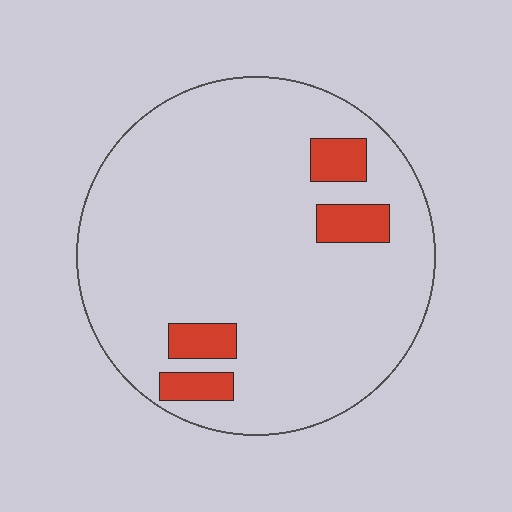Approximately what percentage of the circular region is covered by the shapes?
Approximately 10%.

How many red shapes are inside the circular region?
4.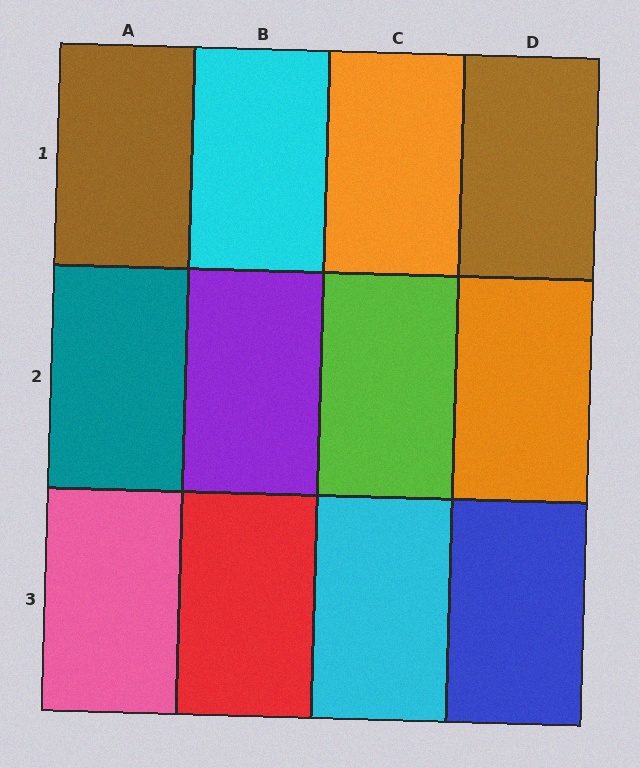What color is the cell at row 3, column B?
Red.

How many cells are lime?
1 cell is lime.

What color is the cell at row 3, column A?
Pink.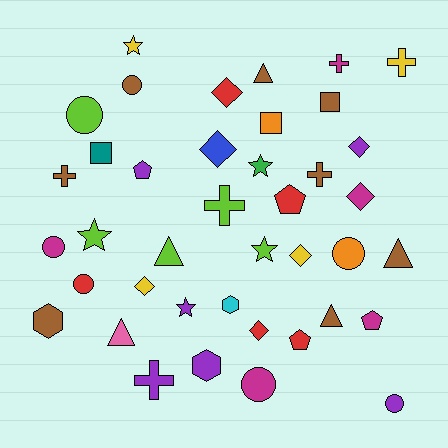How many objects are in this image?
There are 40 objects.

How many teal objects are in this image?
There is 1 teal object.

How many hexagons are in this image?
There are 3 hexagons.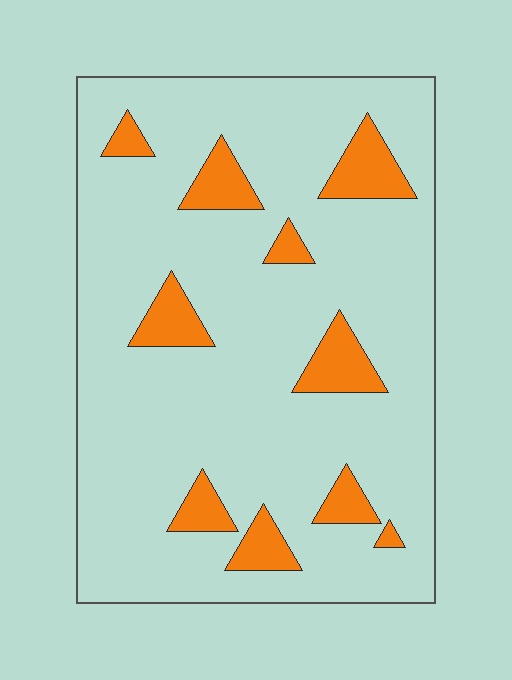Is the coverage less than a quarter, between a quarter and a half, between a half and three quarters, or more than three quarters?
Less than a quarter.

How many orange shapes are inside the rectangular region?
10.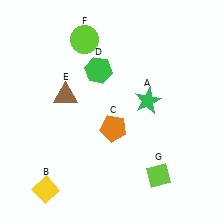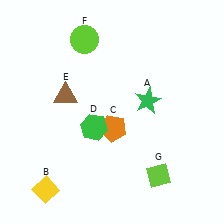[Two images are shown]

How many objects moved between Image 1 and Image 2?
1 object moved between the two images.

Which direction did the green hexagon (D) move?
The green hexagon (D) moved down.